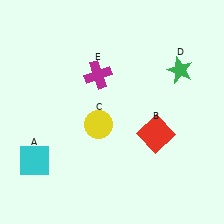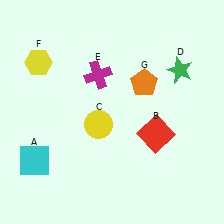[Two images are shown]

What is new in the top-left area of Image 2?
A yellow hexagon (F) was added in the top-left area of Image 2.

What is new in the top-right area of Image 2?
An orange pentagon (G) was added in the top-right area of Image 2.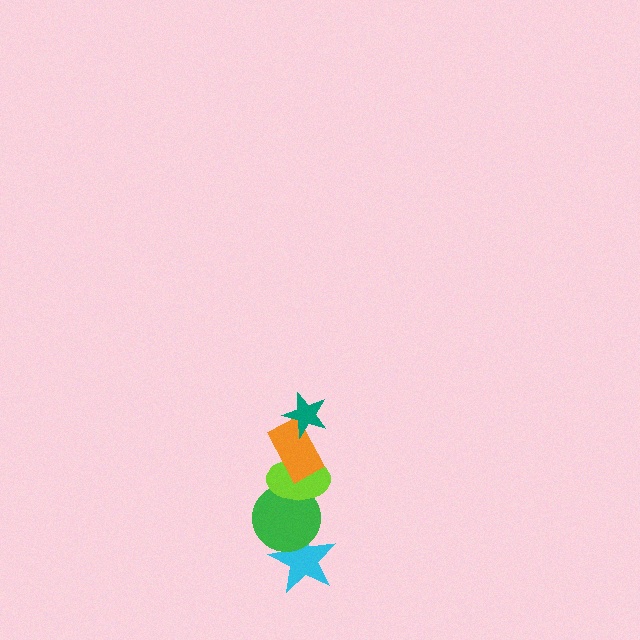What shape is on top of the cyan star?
The green circle is on top of the cyan star.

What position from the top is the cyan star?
The cyan star is 5th from the top.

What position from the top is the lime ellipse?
The lime ellipse is 3rd from the top.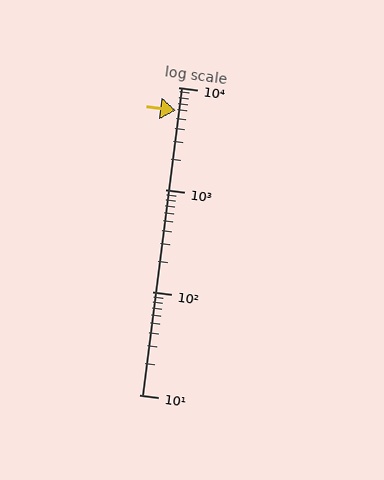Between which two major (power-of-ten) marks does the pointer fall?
The pointer is between 1000 and 10000.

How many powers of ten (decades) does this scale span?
The scale spans 3 decades, from 10 to 10000.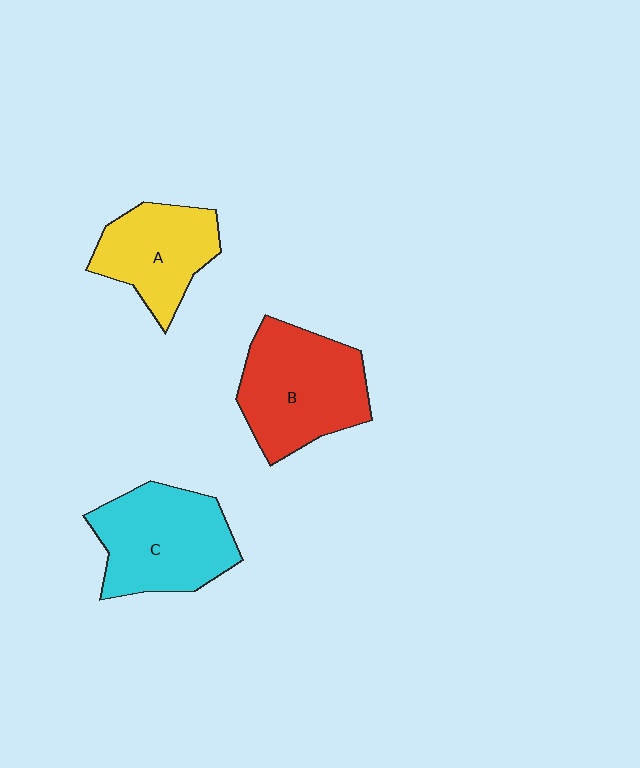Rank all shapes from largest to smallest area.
From largest to smallest: B (red), C (cyan), A (yellow).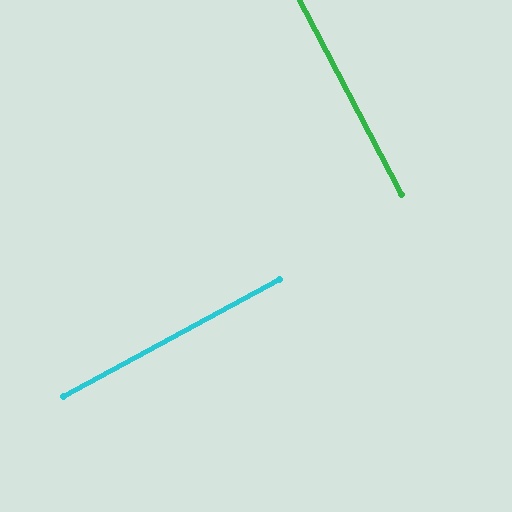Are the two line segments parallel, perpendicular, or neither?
Perpendicular — they meet at approximately 89°.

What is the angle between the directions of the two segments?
Approximately 89 degrees.